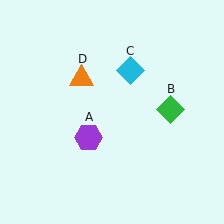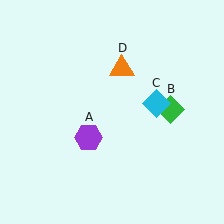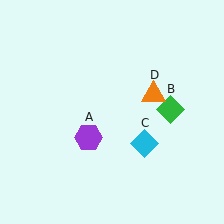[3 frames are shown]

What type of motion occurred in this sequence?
The cyan diamond (object C), orange triangle (object D) rotated clockwise around the center of the scene.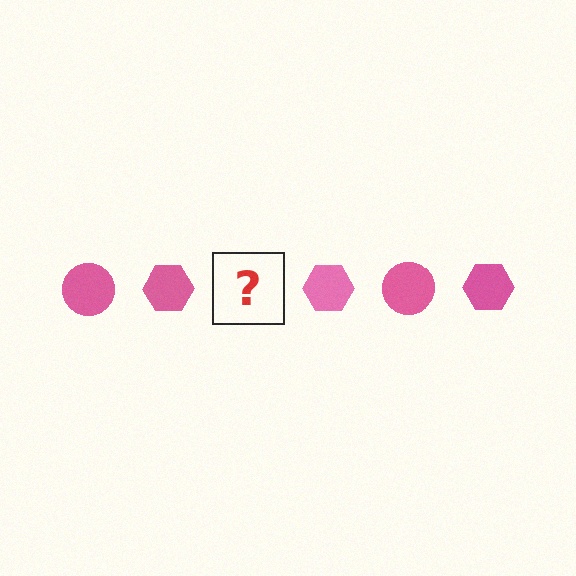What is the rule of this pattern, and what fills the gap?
The rule is that the pattern cycles through circle, hexagon shapes in pink. The gap should be filled with a pink circle.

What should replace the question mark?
The question mark should be replaced with a pink circle.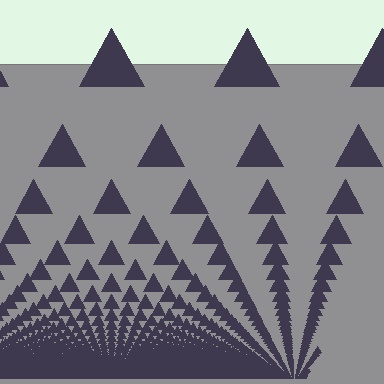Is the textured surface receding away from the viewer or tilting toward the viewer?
The surface appears to tilt toward the viewer. Texture elements get larger and sparser toward the top.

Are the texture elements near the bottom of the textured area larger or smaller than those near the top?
Smaller. The gradient is inverted — elements near the bottom are smaller and denser.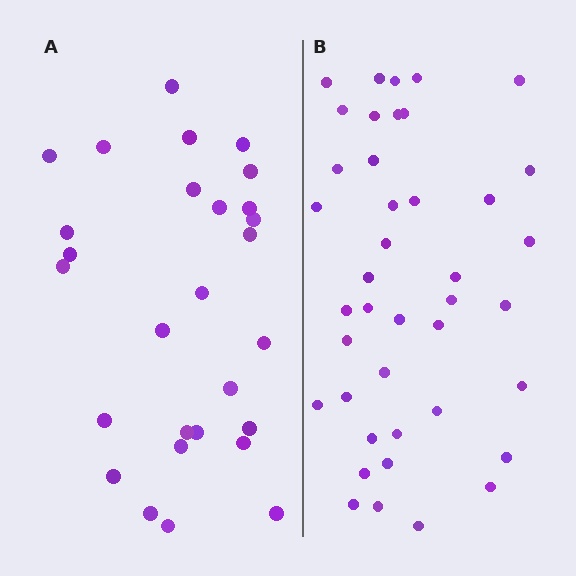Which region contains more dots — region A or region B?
Region B (the right region) has more dots.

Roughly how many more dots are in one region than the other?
Region B has approximately 15 more dots than region A.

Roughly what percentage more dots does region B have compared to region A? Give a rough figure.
About 45% more.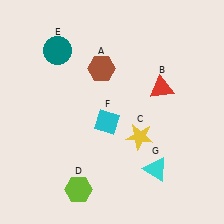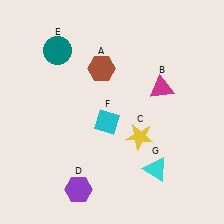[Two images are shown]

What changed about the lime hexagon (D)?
In Image 1, D is lime. In Image 2, it changed to purple.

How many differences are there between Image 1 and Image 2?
There are 2 differences between the two images.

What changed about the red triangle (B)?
In Image 1, B is red. In Image 2, it changed to magenta.